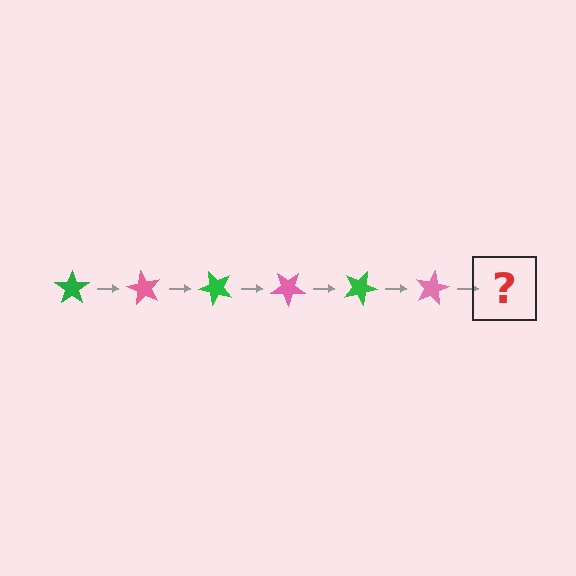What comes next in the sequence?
The next element should be a green star, rotated 360 degrees from the start.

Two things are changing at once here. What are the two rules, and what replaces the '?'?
The two rules are that it rotates 60 degrees each step and the color cycles through green and pink. The '?' should be a green star, rotated 360 degrees from the start.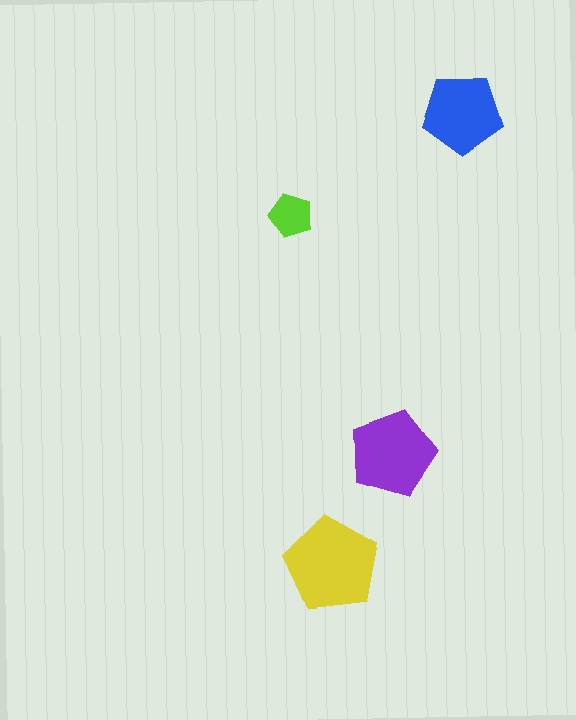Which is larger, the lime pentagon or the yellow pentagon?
The yellow one.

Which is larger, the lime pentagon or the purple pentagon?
The purple one.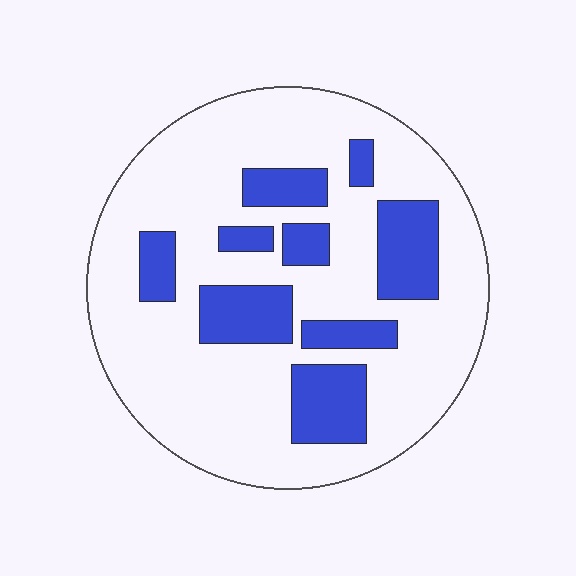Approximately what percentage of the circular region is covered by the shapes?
Approximately 25%.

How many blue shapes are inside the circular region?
9.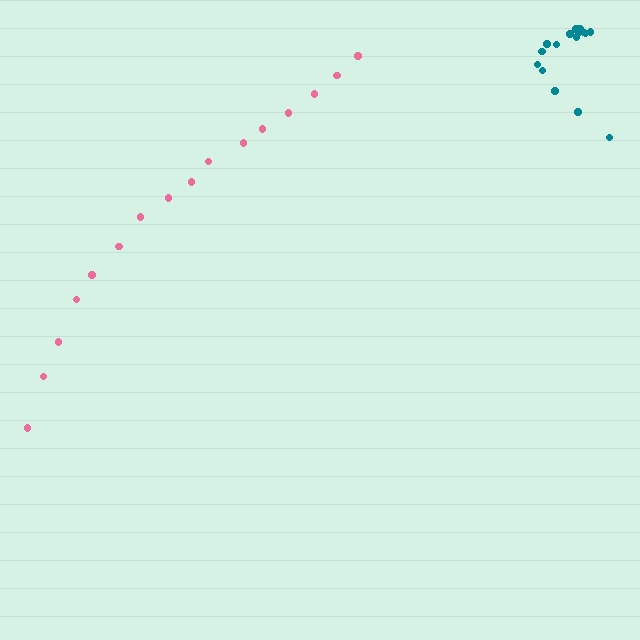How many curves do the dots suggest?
There are 2 distinct paths.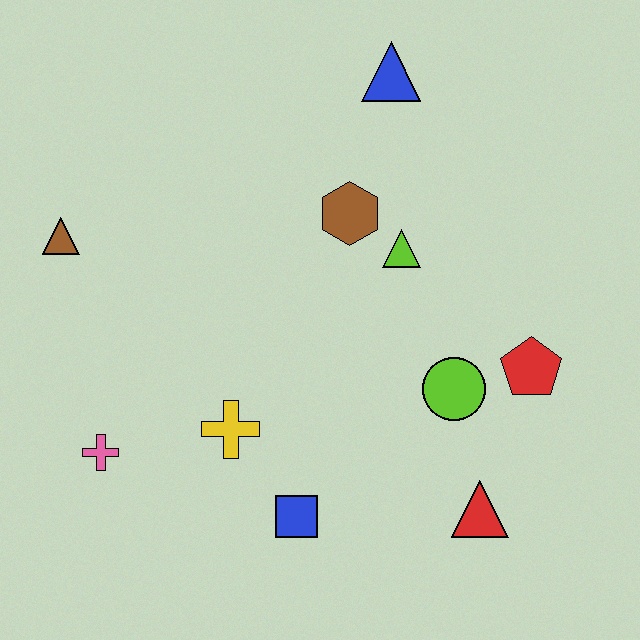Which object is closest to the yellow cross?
The blue square is closest to the yellow cross.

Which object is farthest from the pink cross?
The blue triangle is farthest from the pink cross.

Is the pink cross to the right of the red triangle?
No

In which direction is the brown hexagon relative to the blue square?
The brown hexagon is above the blue square.